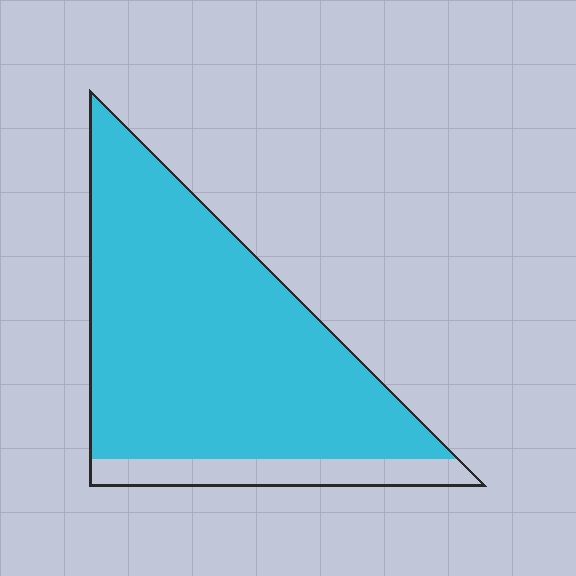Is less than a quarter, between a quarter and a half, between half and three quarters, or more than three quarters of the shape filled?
More than three quarters.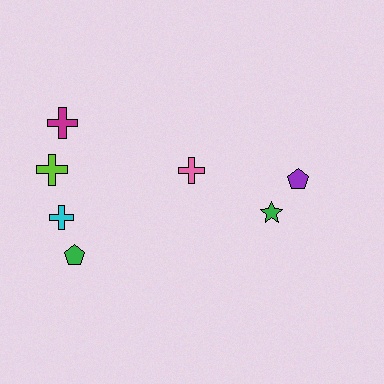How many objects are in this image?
There are 7 objects.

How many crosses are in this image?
There are 4 crosses.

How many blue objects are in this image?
There are no blue objects.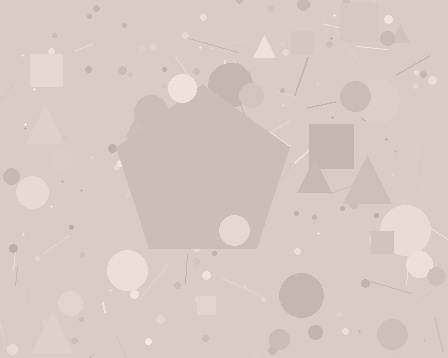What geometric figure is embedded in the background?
A pentagon is embedded in the background.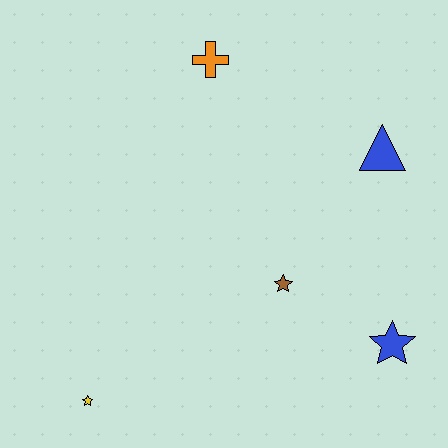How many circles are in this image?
There are no circles.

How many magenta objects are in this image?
There are no magenta objects.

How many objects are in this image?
There are 5 objects.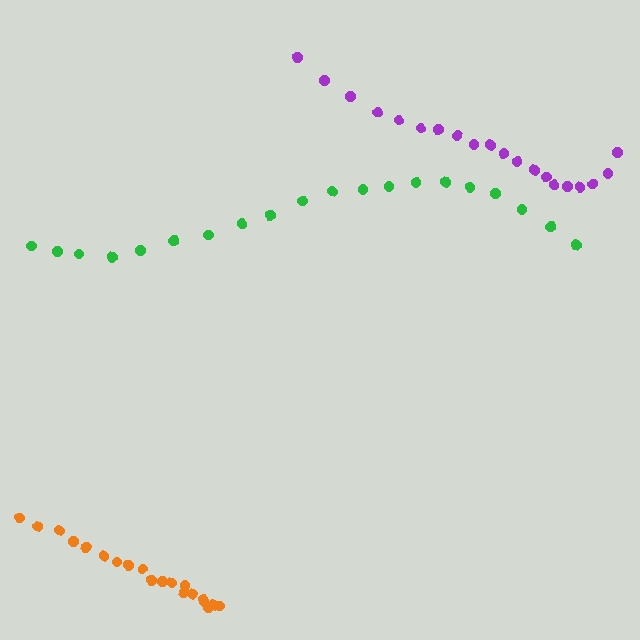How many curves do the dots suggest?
There are 3 distinct paths.